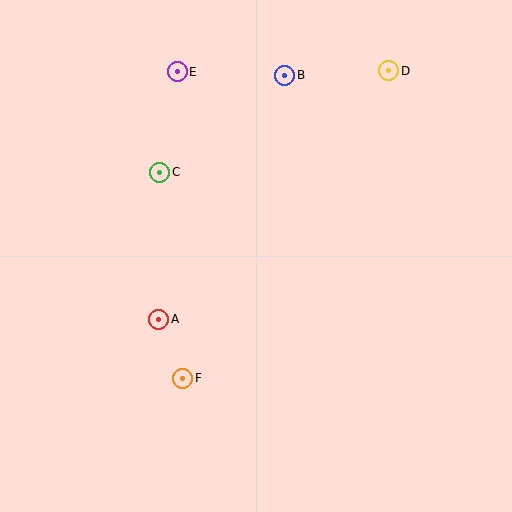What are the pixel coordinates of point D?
Point D is at (389, 71).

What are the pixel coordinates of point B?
Point B is at (285, 75).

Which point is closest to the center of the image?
Point A at (159, 319) is closest to the center.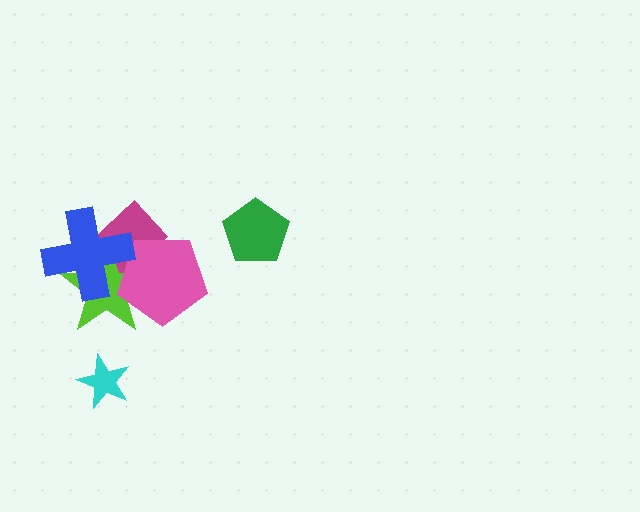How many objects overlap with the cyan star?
0 objects overlap with the cyan star.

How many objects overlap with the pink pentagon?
3 objects overlap with the pink pentagon.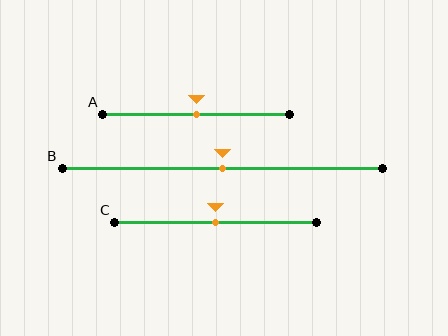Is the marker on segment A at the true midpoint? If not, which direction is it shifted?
Yes, the marker on segment A is at the true midpoint.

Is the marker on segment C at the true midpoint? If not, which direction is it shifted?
Yes, the marker on segment C is at the true midpoint.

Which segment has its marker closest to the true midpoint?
Segment A has its marker closest to the true midpoint.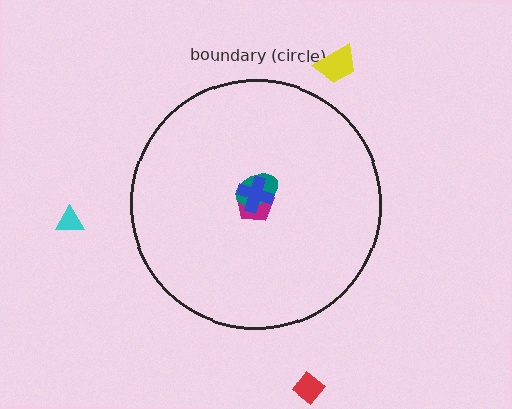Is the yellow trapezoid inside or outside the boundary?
Outside.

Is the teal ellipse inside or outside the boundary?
Inside.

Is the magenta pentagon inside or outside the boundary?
Inside.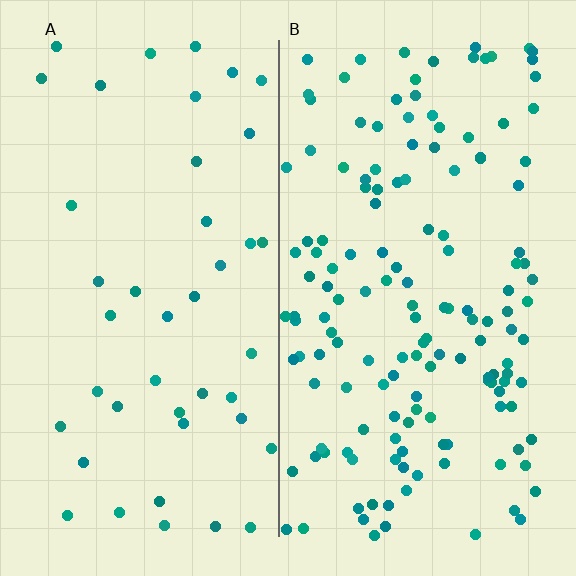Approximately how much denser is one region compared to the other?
Approximately 3.6× — region B over region A.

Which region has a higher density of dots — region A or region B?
B (the right).